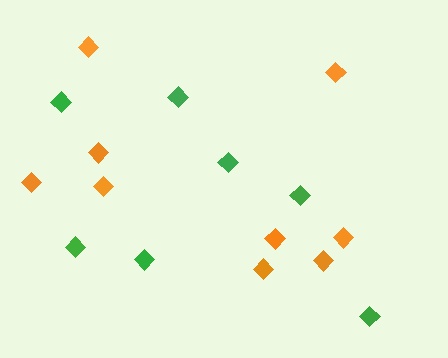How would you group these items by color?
There are 2 groups: one group of green diamonds (7) and one group of orange diamonds (9).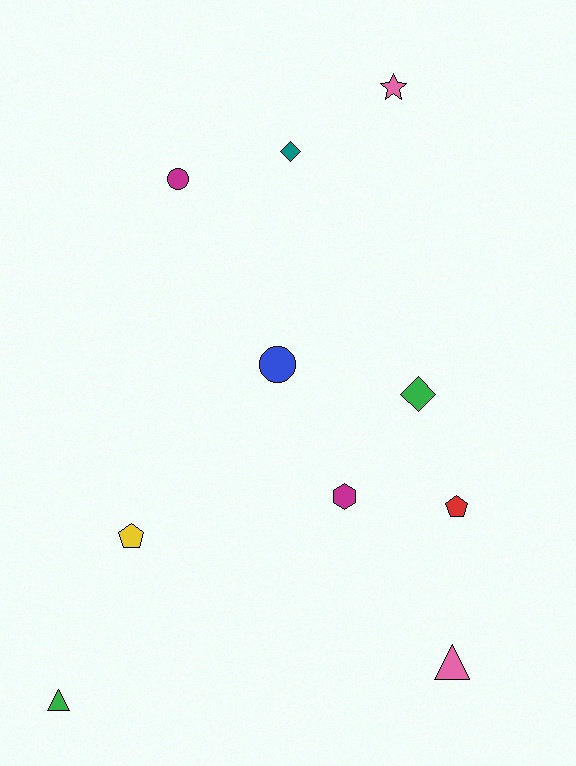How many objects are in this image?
There are 10 objects.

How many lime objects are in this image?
There are no lime objects.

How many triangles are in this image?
There are 2 triangles.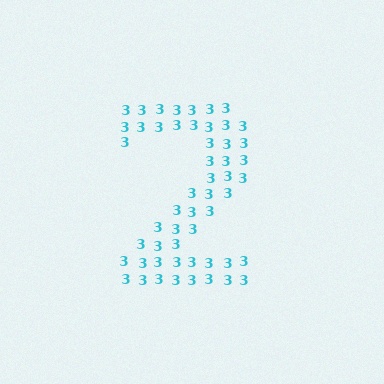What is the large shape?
The large shape is the digit 2.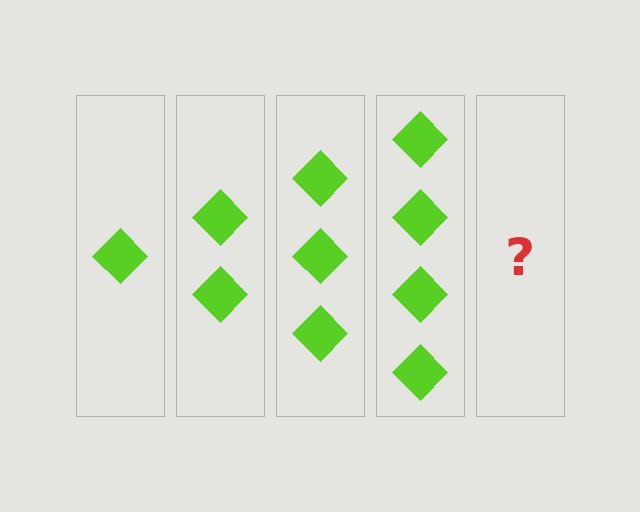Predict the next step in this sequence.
The next step is 5 diamonds.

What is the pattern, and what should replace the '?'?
The pattern is that each step adds one more diamond. The '?' should be 5 diamonds.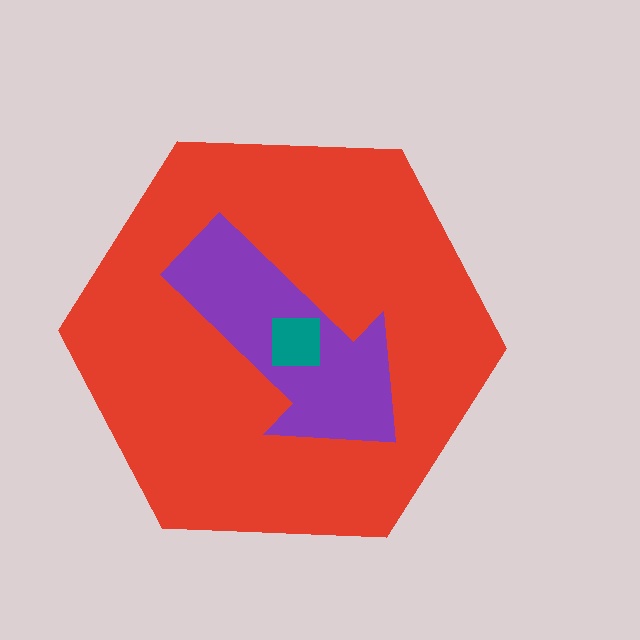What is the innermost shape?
The teal square.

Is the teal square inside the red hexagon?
Yes.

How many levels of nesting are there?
3.